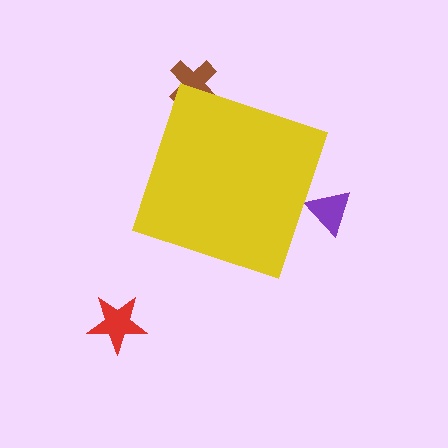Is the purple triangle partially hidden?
Yes, the purple triangle is partially hidden behind the yellow diamond.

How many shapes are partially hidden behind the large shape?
2 shapes are partially hidden.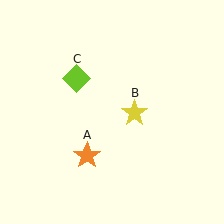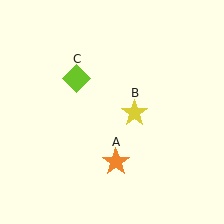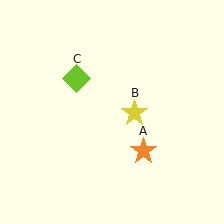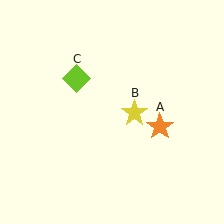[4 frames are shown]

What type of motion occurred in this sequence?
The orange star (object A) rotated counterclockwise around the center of the scene.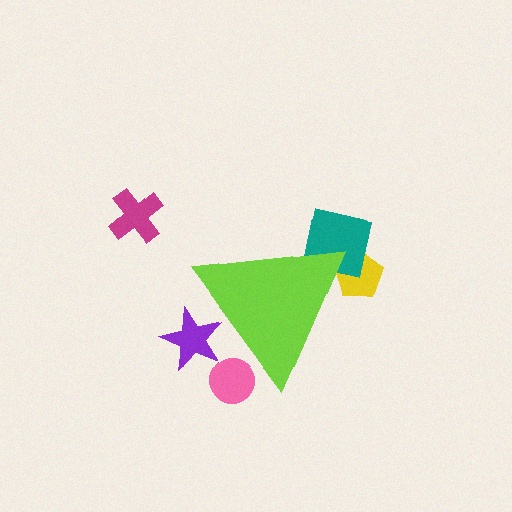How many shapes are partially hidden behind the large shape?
4 shapes are partially hidden.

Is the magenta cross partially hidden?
No, the magenta cross is fully visible.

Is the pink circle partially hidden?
Yes, the pink circle is partially hidden behind the lime triangle.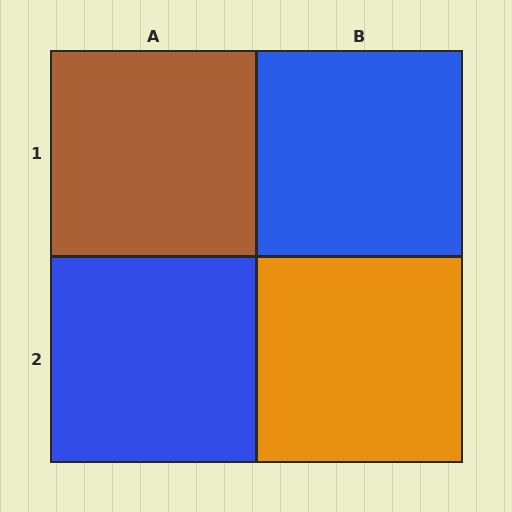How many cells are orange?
1 cell is orange.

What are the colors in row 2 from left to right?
Blue, orange.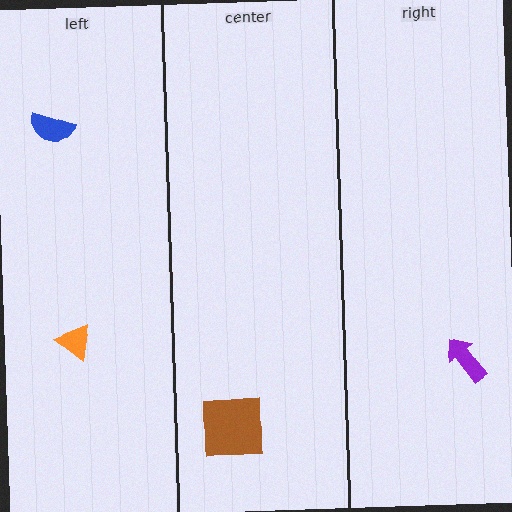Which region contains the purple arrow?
The right region.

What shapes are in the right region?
The purple arrow.